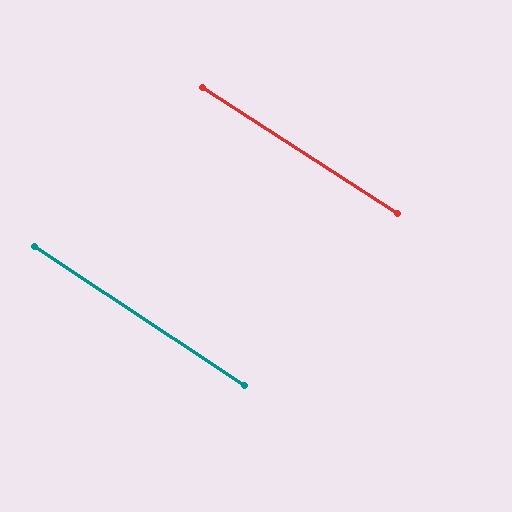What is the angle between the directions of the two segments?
Approximately 0 degrees.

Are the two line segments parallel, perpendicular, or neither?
Parallel — their directions differ by only 0.4°.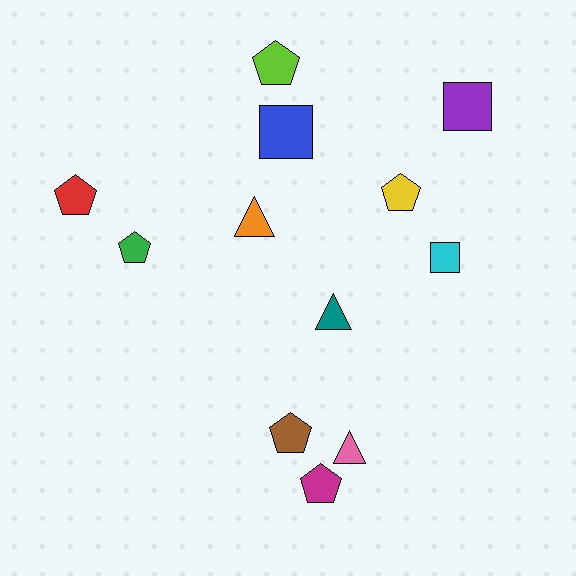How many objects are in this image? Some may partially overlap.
There are 12 objects.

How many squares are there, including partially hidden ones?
There are 3 squares.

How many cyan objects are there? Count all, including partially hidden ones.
There is 1 cyan object.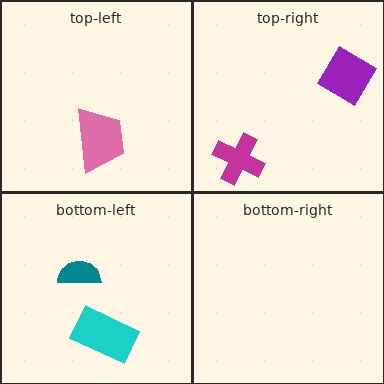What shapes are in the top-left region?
The pink trapezoid.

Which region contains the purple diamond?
The top-right region.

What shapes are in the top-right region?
The purple diamond, the magenta cross.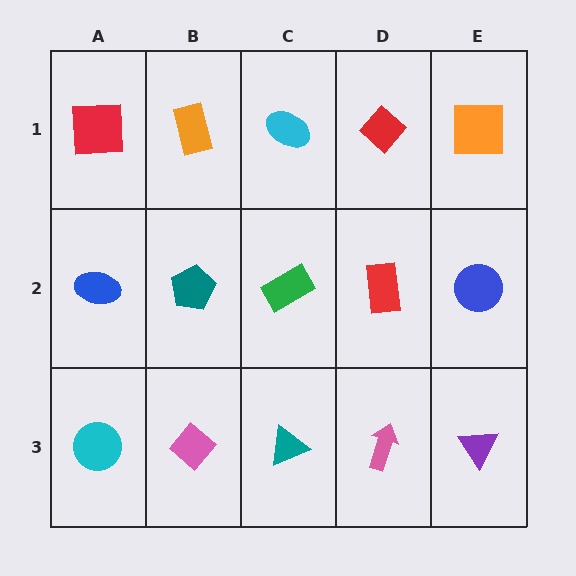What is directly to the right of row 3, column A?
A pink diamond.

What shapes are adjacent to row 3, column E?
A blue circle (row 2, column E), a pink arrow (row 3, column D).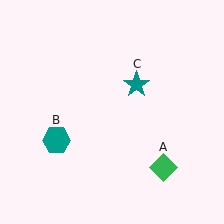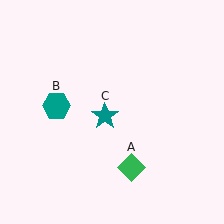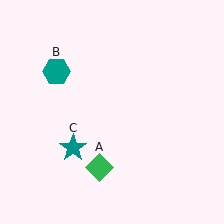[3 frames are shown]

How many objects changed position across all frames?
3 objects changed position: green diamond (object A), teal hexagon (object B), teal star (object C).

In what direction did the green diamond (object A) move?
The green diamond (object A) moved left.